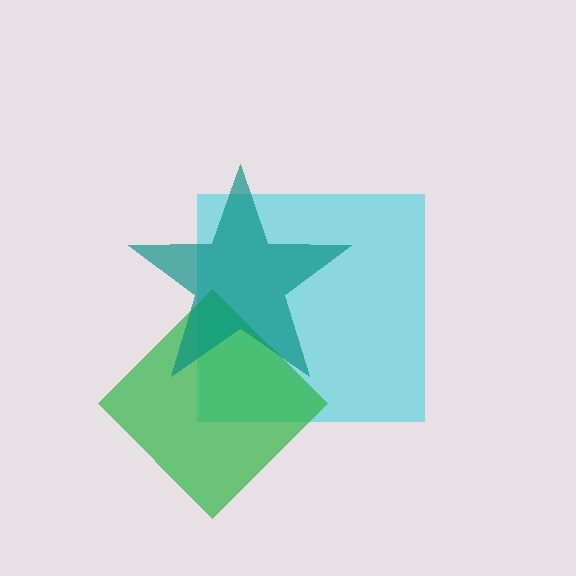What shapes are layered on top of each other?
The layered shapes are: a cyan square, a green diamond, a teal star.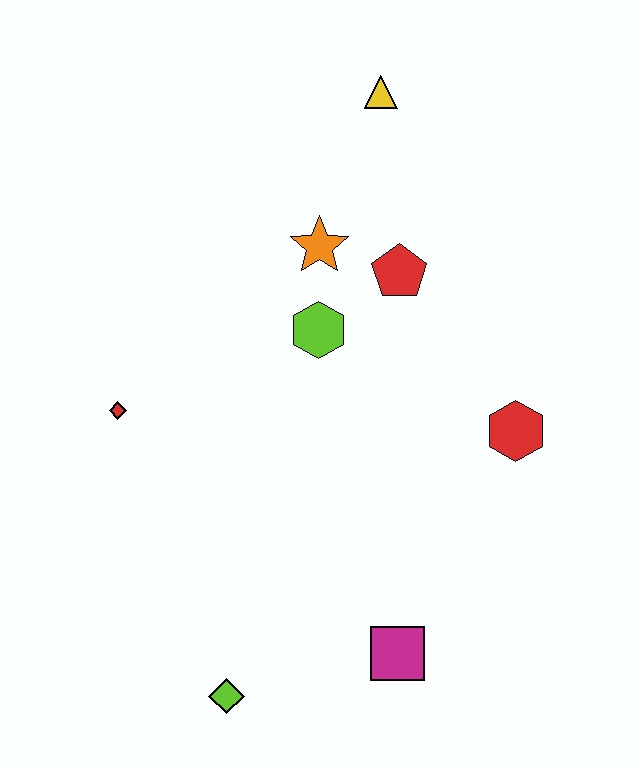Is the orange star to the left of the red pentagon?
Yes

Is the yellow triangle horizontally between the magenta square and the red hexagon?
No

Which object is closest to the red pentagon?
The orange star is closest to the red pentagon.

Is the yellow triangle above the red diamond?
Yes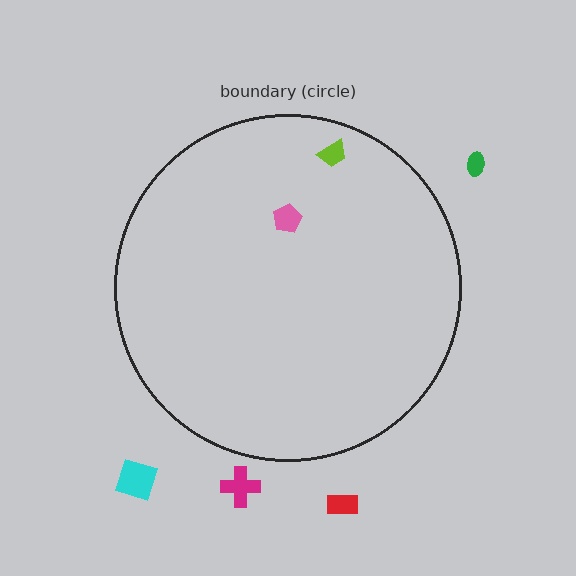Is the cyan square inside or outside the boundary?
Outside.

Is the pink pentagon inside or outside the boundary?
Inside.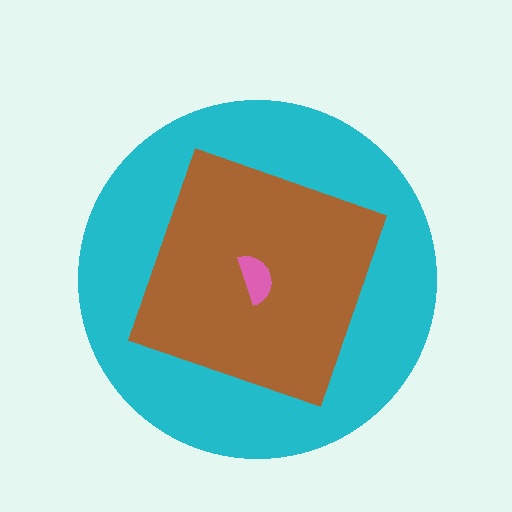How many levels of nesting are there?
3.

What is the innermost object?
The pink semicircle.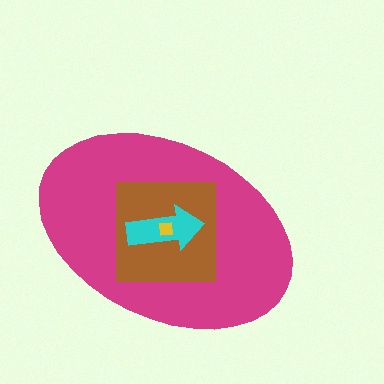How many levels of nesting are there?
4.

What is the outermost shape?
The magenta ellipse.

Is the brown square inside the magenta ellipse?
Yes.